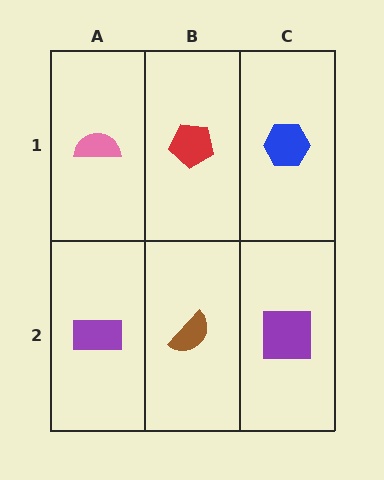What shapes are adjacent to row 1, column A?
A purple rectangle (row 2, column A), a red pentagon (row 1, column B).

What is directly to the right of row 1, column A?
A red pentagon.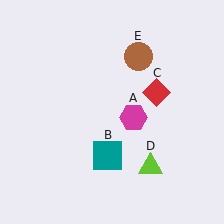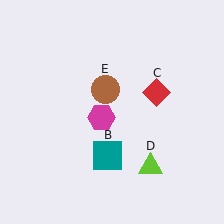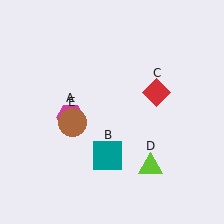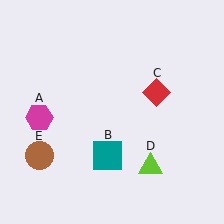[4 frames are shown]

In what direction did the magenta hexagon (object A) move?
The magenta hexagon (object A) moved left.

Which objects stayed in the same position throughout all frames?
Teal square (object B) and red diamond (object C) and lime triangle (object D) remained stationary.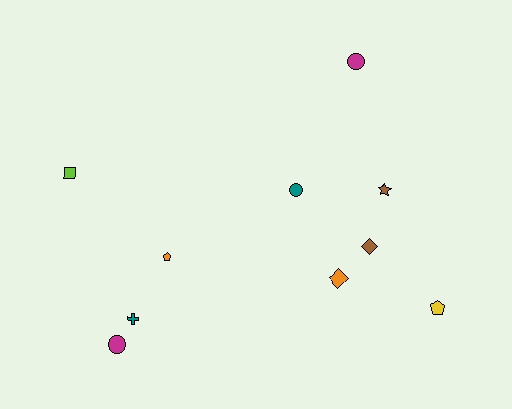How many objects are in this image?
There are 10 objects.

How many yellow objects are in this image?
There is 1 yellow object.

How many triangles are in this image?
There are no triangles.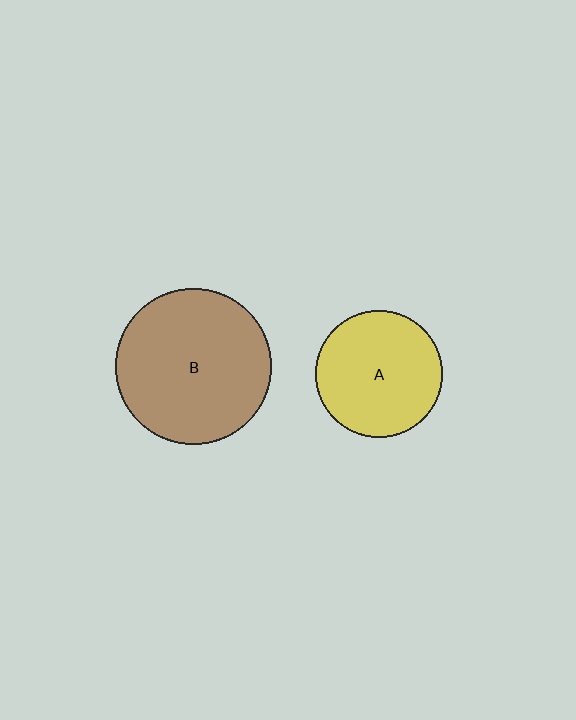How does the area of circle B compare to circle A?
Approximately 1.5 times.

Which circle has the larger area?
Circle B (brown).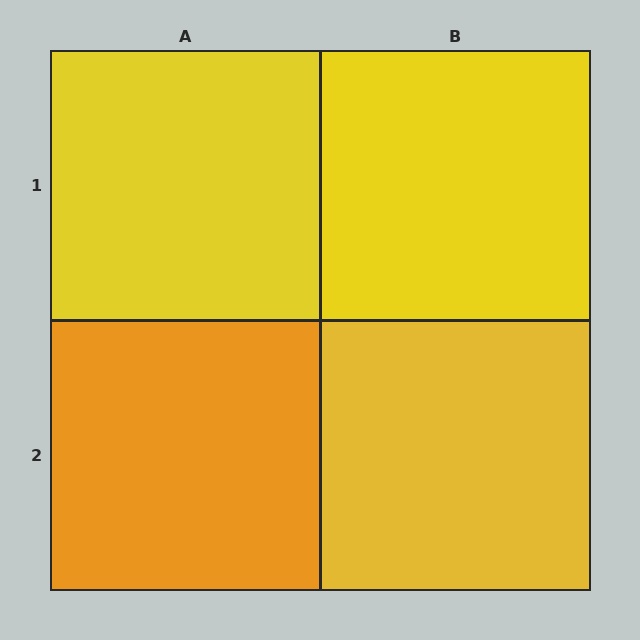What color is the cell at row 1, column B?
Yellow.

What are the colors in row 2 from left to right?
Orange, yellow.